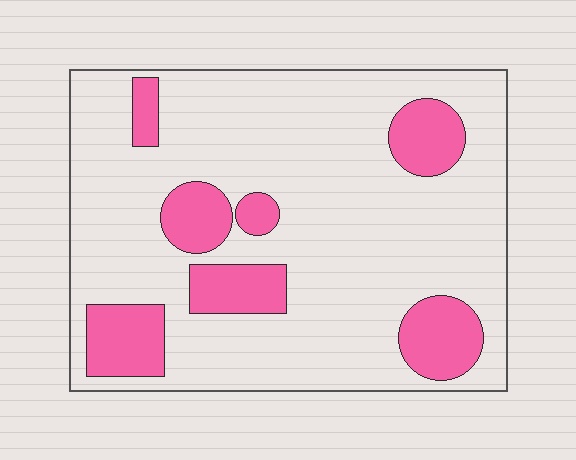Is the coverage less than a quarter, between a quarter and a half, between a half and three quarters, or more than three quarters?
Less than a quarter.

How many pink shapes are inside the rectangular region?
7.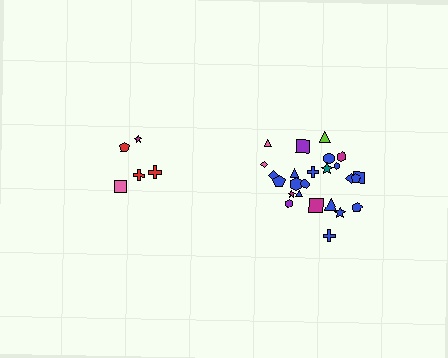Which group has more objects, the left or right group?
The right group.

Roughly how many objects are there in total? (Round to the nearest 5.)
Roughly 30 objects in total.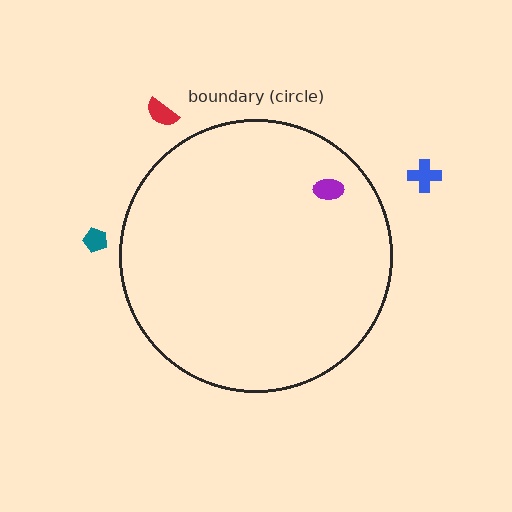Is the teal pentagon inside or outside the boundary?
Outside.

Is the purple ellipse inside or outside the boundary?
Inside.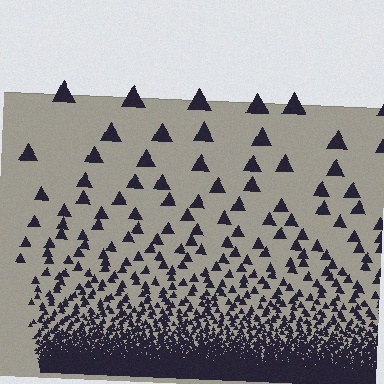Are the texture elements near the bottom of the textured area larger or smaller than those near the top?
Smaller. The gradient is inverted — elements near the bottom are smaller and denser.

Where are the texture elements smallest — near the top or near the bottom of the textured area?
Near the bottom.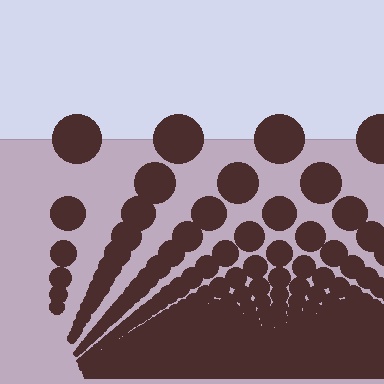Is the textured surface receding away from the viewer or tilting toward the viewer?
The surface appears to tilt toward the viewer. Texture elements get larger and sparser toward the top.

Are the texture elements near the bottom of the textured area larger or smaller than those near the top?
Smaller. The gradient is inverted — elements near the bottom are smaller and denser.